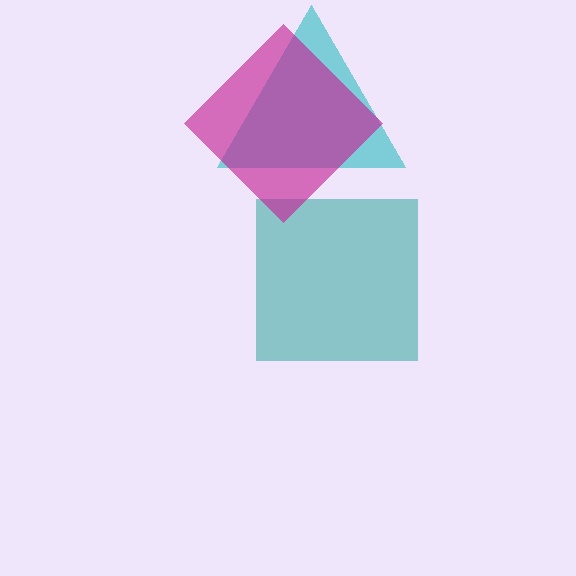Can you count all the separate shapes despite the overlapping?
Yes, there are 3 separate shapes.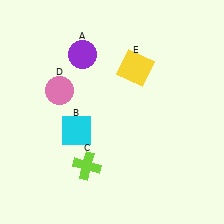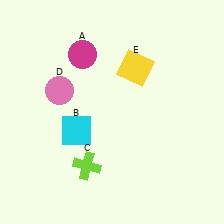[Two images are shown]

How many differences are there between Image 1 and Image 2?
There is 1 difference between the two images.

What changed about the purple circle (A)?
In Image 1, A is purple. In Image 2, it changed to magenta.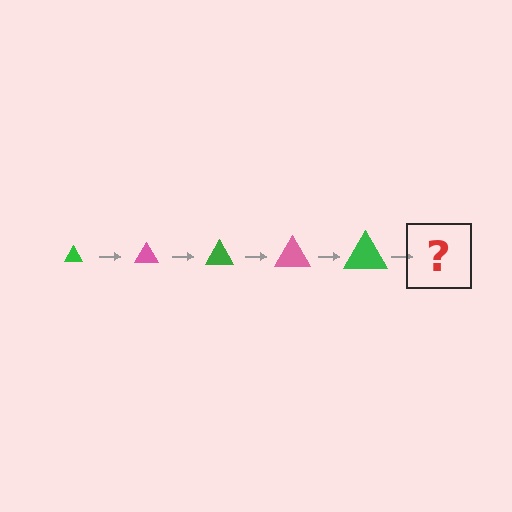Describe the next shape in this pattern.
It should be a pink triangle, larger than the previous one.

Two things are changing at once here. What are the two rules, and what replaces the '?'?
The two rules are that the triangle grows larger each step and the color cycles through green and pink. The '?' should be a pink triangle, larger than the previous one.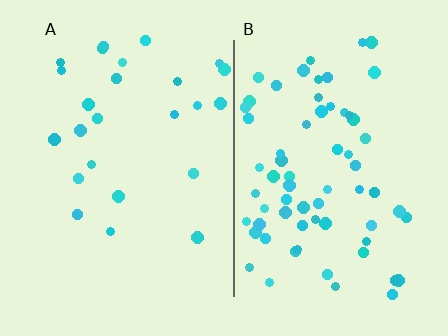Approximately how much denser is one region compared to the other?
Approximately 2.7× — region B over region A.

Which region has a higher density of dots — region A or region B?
B (the right).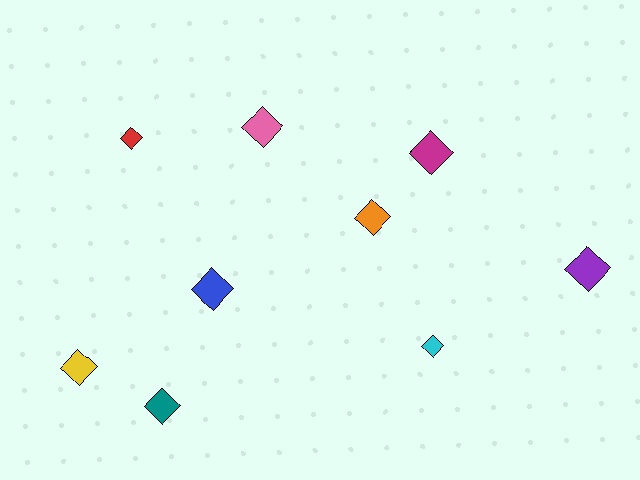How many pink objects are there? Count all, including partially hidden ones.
There is 1 pink object.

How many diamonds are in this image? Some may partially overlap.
There are 9 diamonds.